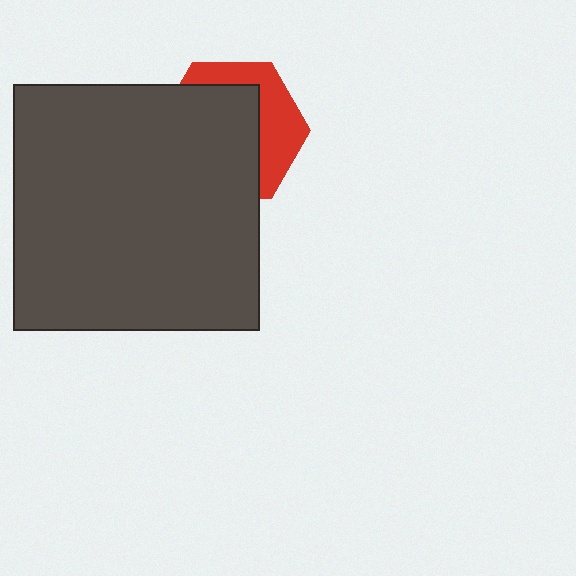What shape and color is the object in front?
The object in front is a dark gray square.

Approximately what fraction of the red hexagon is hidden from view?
Roughly 63% of the red hexagon is hidden behind the dark gray square.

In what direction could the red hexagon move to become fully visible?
The red hexagon could move toward the upper-right. That would shift it out from behind the dark gray square entirely.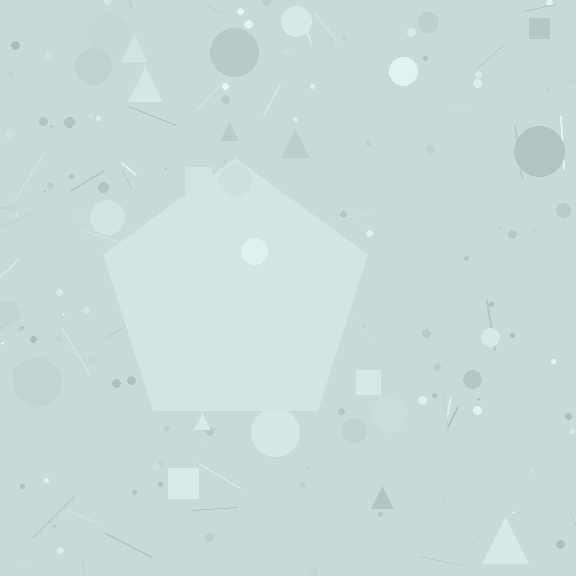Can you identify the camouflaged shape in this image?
The camouflaged shape is a pentagon.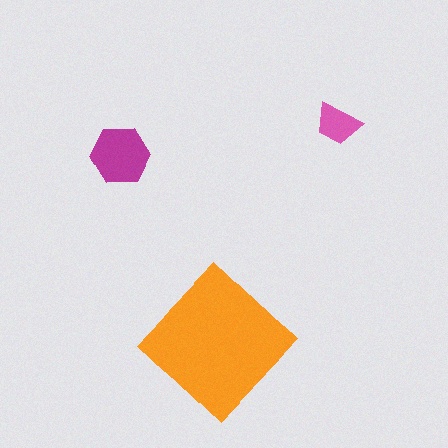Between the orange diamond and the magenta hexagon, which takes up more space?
The orange diamond.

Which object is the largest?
The orange diamond.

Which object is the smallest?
The pink trapezoid.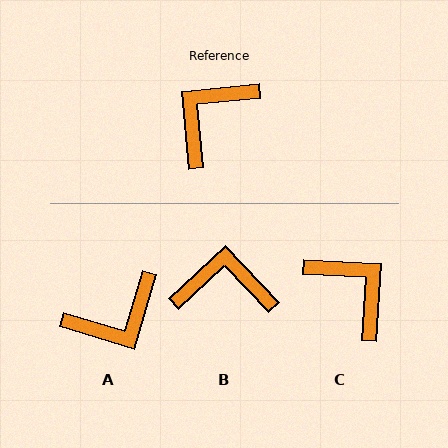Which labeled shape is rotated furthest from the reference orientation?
A, about 158 degrees away.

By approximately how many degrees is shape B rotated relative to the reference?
Approximately 52 degrees clockwise.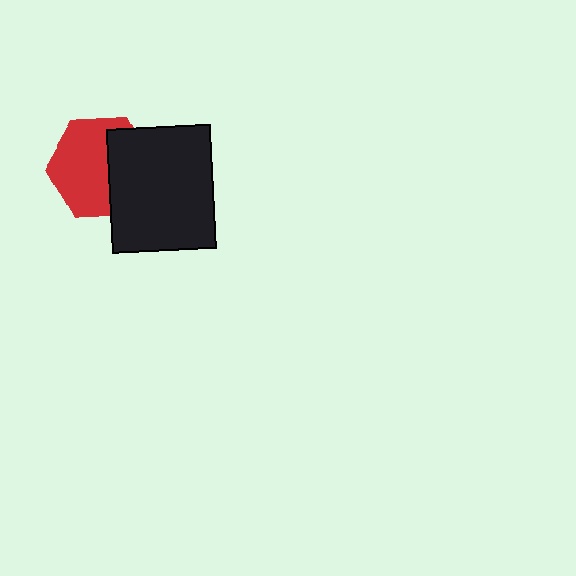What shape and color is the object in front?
The object in front is a black rectangle.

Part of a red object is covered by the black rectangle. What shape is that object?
It is a hexagon.